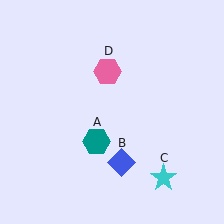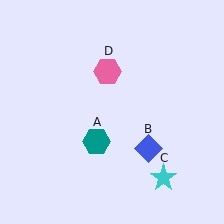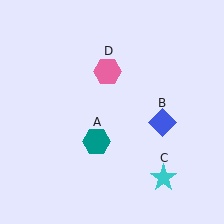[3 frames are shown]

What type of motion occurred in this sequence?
The blue diamond (object B) rotated counterclockwise around the center of the scene.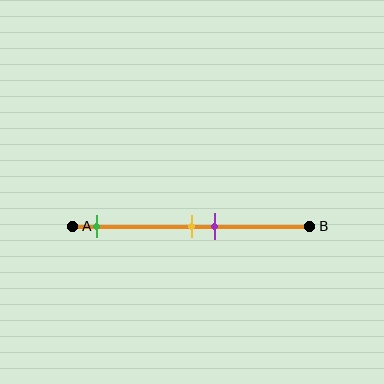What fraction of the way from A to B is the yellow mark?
The yellow mark is approximately 50% (0.5) of the way from A to B.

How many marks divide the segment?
There are 3 marks dividing the segment.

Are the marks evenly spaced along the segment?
No, the marks are not evenly spaced.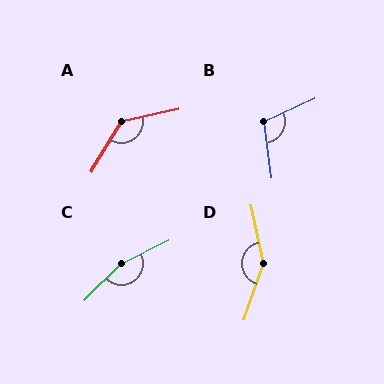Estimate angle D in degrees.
Approximately 149 degrees.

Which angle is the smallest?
B, at approximately 106 degrees.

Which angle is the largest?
C, at approximately 161 degrees.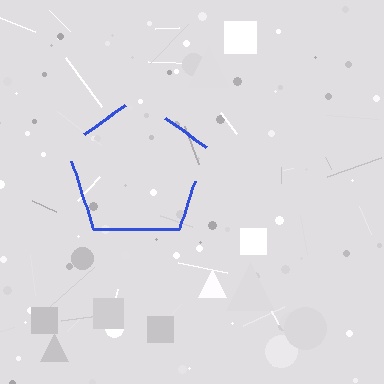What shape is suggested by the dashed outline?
The dashed outline suggests a pentagon.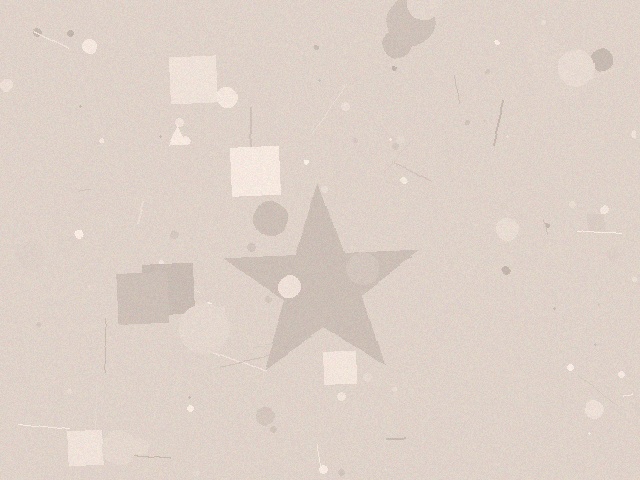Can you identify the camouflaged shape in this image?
The camouflaged shape is a star.